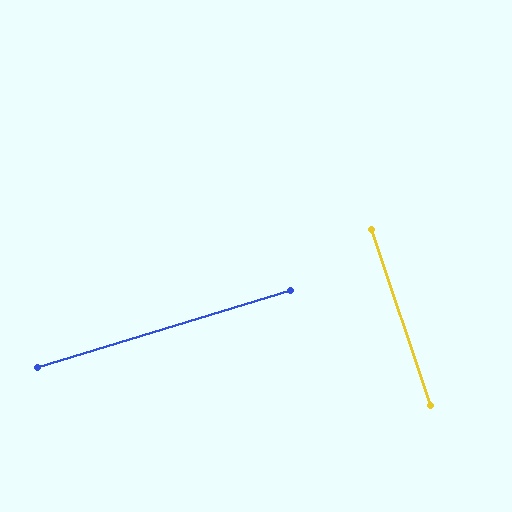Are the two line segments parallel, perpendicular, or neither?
Perpendicular — they meet at approximately 88°.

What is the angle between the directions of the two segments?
Approximately 88 degrees.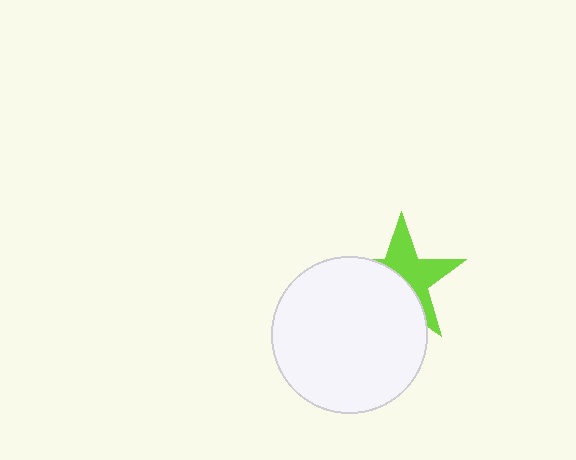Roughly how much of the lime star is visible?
About half of it is visible (roughly 49%).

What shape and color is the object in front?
The object in front is a white circle.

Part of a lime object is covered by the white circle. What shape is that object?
It is a star.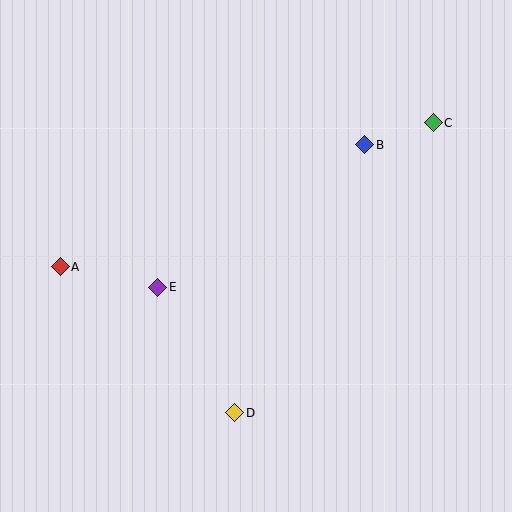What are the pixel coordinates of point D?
Point D is at (235, 413).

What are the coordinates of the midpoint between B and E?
The midpoint between B and E is at (261, 216).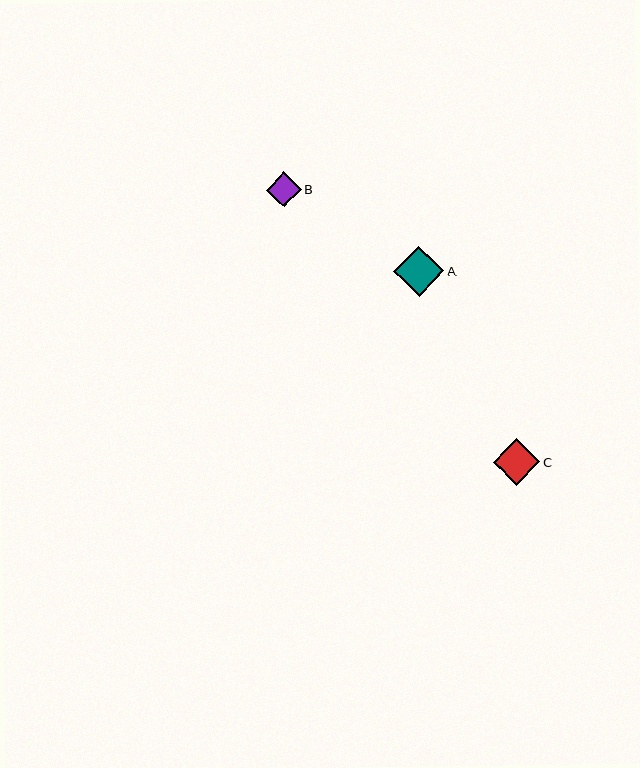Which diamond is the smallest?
Diamond B is the smallest with a size of approximately 35 pixels.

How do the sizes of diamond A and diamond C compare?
Diamond A and diamond C are approximately the same size.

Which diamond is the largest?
Diamond A is the largest with a size of approximately 50 pixels.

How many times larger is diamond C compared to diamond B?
Diamond C is approximately 1.3 times the size of diamond B.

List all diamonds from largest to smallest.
From largest to smallest: A, C, B.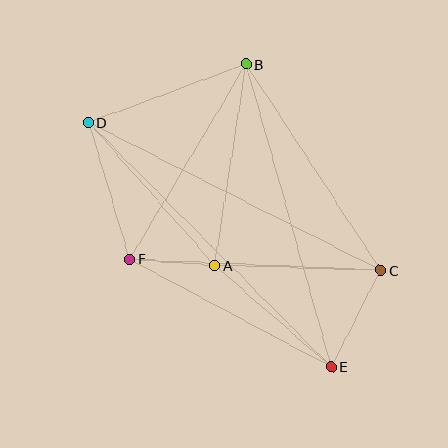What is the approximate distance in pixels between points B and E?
The distance between B and E is approximately 314 pixels.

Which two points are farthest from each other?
Points D and E are farthest from each other.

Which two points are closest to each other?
Points A and F are closest to each other.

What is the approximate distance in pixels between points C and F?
The distance between C and F is approximately 251 pixels.